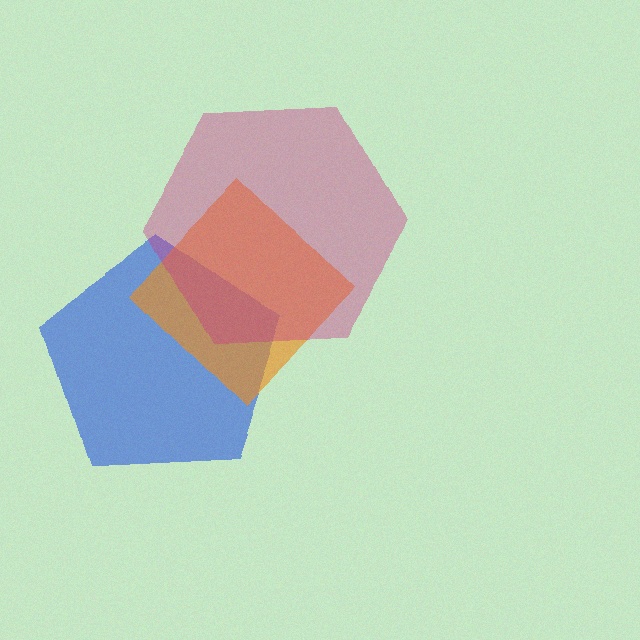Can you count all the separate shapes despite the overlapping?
Yes, there are 3 separate shapes.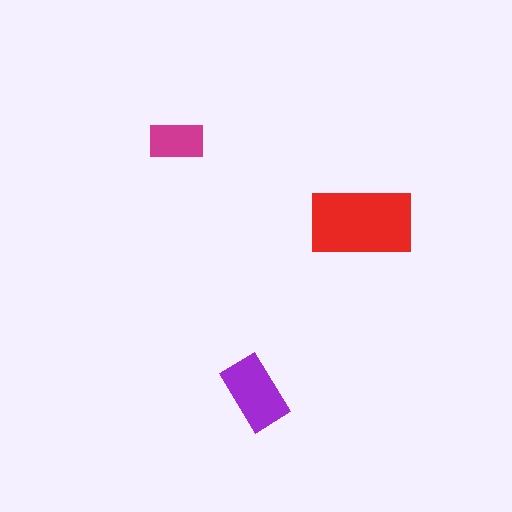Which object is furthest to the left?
The magenta rectangle is leftmost.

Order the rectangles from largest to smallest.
the red one, the purple one, the magenta one.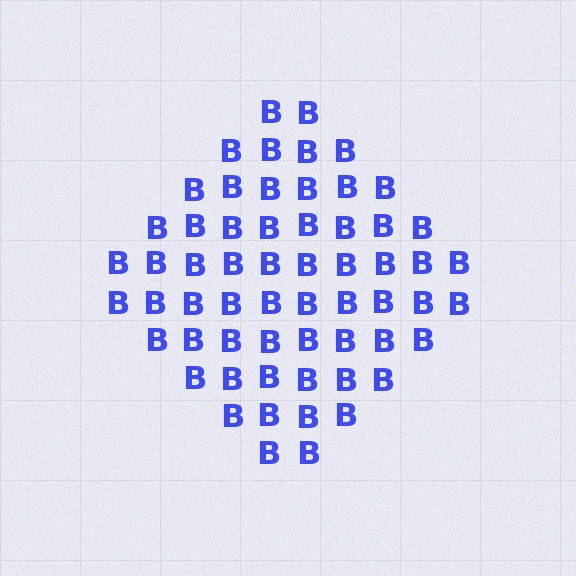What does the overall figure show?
The overall figure shows a diamond.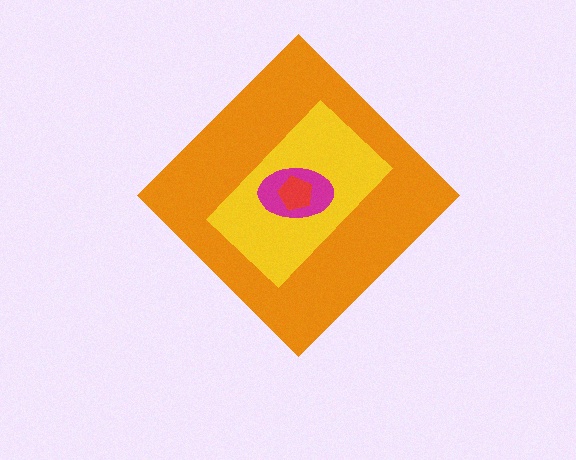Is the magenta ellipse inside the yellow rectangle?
Yes.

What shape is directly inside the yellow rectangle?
The magenta ellipse.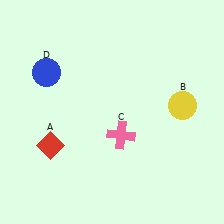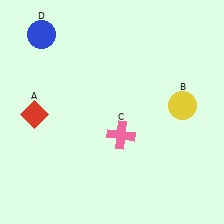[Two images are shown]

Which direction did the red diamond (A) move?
The red diamond (A) moved up.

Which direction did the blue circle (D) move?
The blue circle (D) moved up.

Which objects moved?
The objects that moved are: the red diamond (A), the blue circle (D).